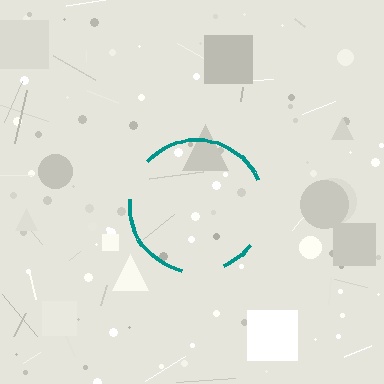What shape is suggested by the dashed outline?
The dashed outline suggests a circle.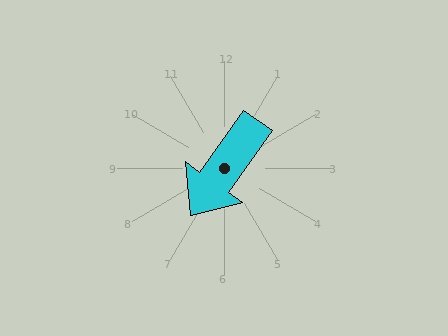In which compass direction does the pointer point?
Southwest.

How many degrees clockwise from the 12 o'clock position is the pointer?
Approximately 215 degrees.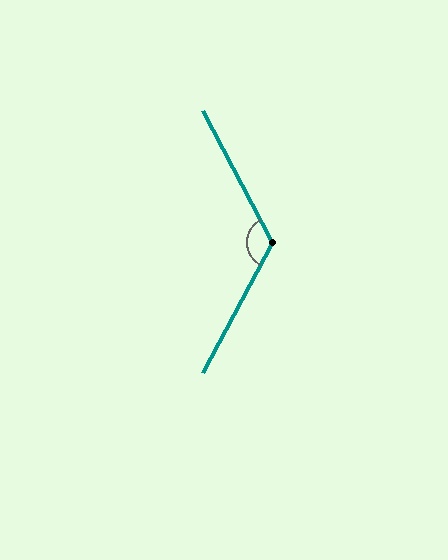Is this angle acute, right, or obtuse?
It is obtuse.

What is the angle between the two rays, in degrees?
Approximately 124 degrees.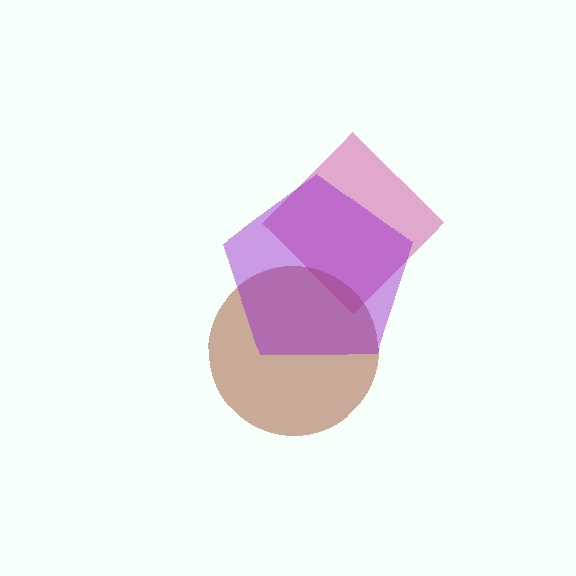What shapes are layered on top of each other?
The layered shapes are: a magenta diamond, a brown circle, a purple pentagon.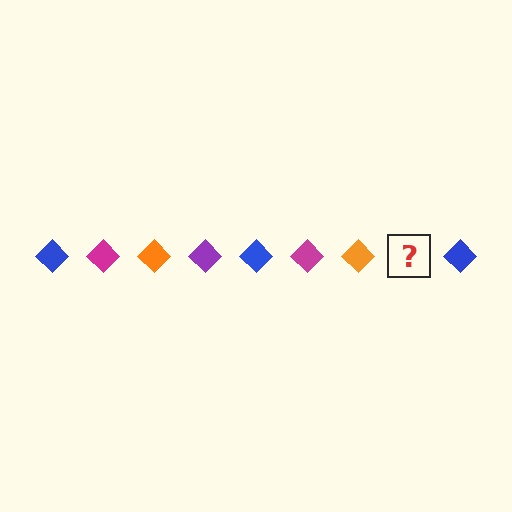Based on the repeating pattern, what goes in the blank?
The blank should be a purple diamond.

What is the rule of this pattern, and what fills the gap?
The rule is that the pattern cycles through blue, magenta, orange, purple diamonds. The gap should be filled with a purple diamond.